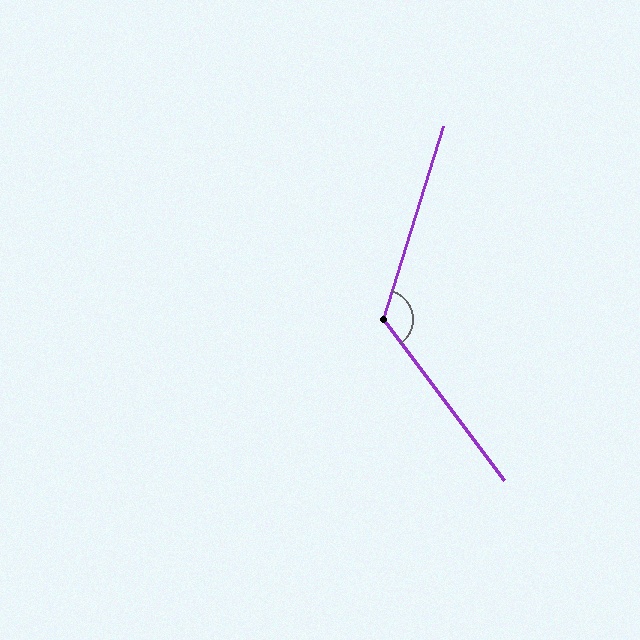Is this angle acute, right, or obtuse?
It is obtuse.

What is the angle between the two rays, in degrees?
Approximately 126 degrees.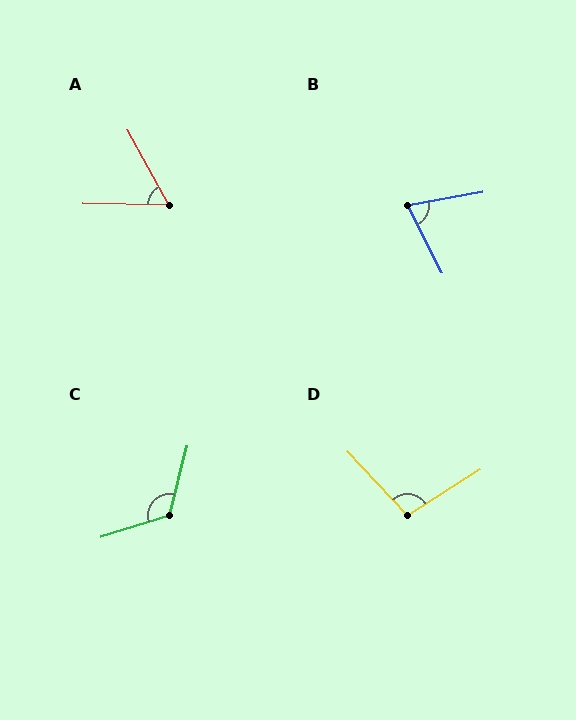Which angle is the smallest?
A, at approximately 60 degrees.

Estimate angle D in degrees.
Approximately 101 degrees.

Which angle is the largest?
C, at approximately 122 degrees.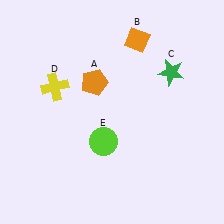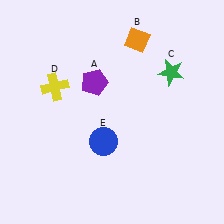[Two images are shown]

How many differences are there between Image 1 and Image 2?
There are 2 differences between the two images.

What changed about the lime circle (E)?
In Image 1, E is lime. In Image 2, it changed to blue.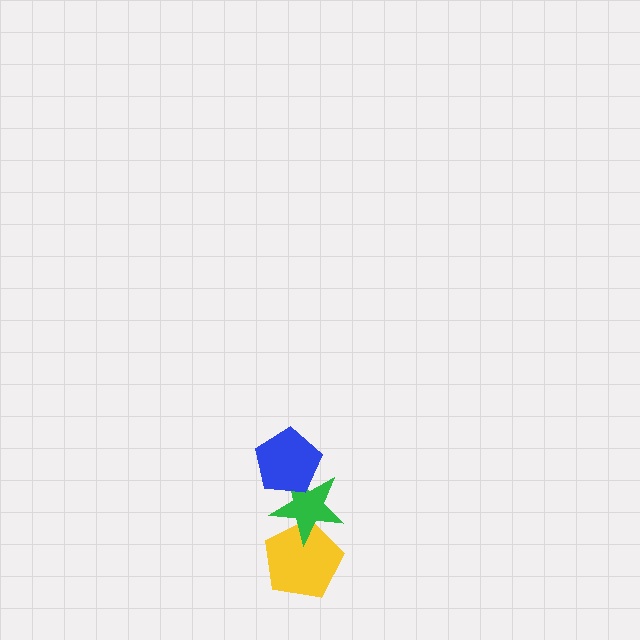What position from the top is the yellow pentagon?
The yellow pentagon is 3rd from the top.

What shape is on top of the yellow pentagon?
The green star is on top of the yellow pentagon.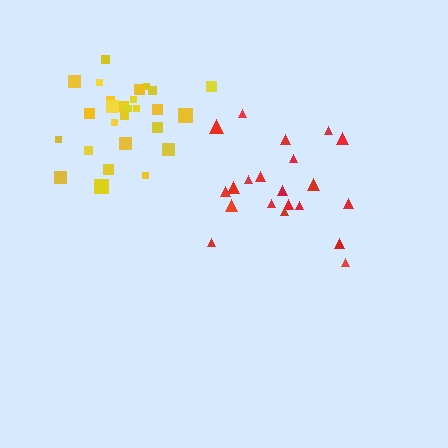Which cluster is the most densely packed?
Yellow.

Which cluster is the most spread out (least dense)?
Red.